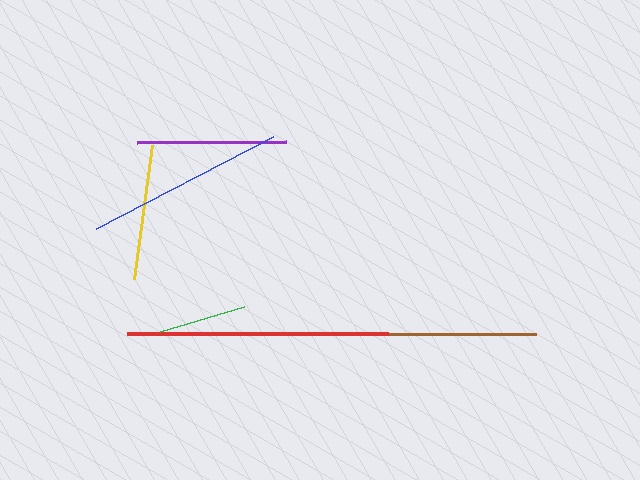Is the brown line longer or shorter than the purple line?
The brown line is longer than the purple line.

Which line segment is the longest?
The red line is the longest at approximately 261 pixels.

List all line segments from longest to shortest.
From longest to shortest: red, brown, blue, purple, yellow, green.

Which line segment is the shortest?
The green line is the shortest at approximately 88 pixels.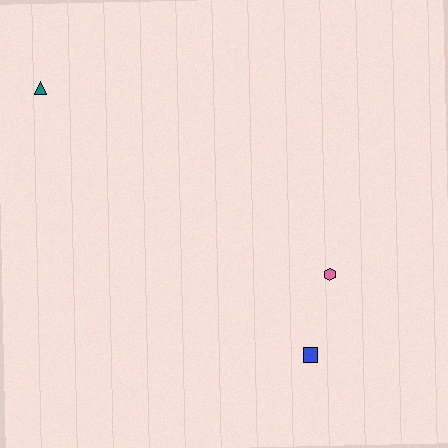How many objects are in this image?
There are 3 objects.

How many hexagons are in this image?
There is 1 hexagon.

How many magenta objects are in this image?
There are no magenta objects.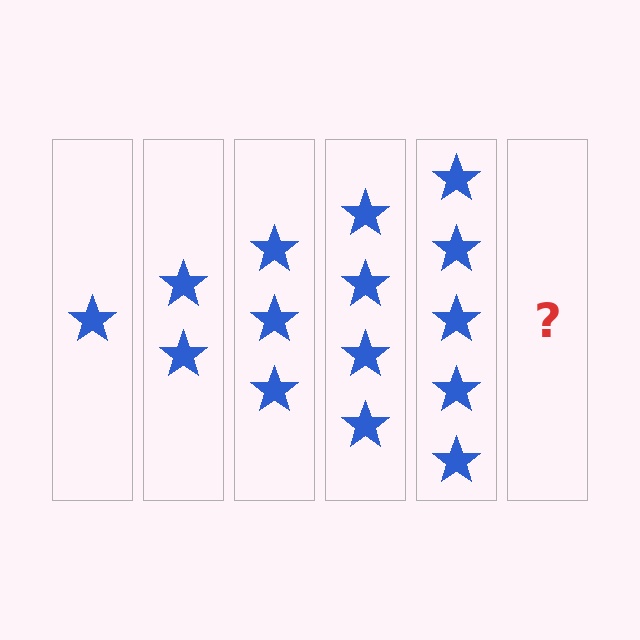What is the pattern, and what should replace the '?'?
The pattern is that each step adds one more star. The '?' should be 6 stars.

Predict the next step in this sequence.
The next step is 6 stars.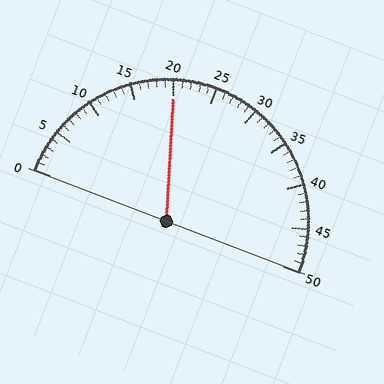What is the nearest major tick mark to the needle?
The nearest major tick mark is 20.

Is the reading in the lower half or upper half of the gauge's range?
The reading is in the lower half of the range (0 to 50).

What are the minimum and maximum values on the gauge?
The gauge ranges from 0 to 50.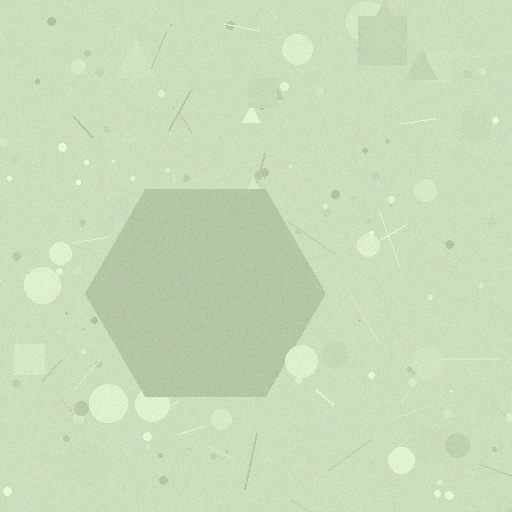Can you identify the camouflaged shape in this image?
The camouflaged shape is a hexagon.